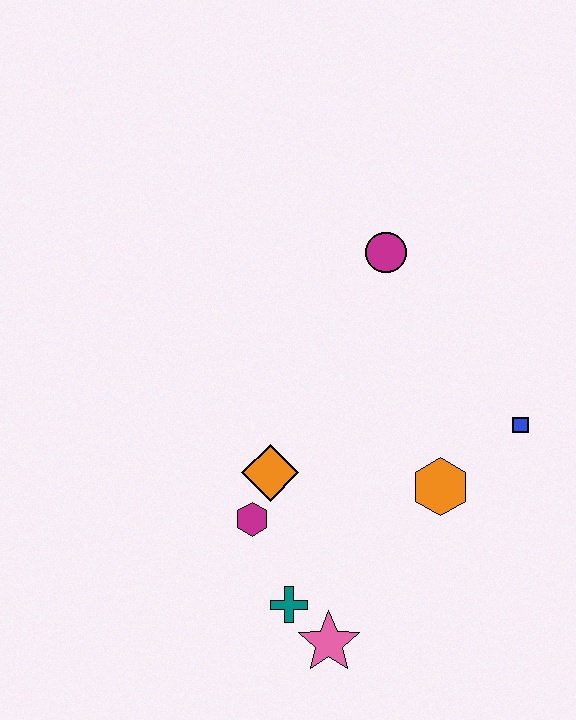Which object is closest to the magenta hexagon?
The orange diamond is closest to the magenta hexagon.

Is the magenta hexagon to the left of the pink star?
Yes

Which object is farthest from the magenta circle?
The pink star is farthest from the magenta circle.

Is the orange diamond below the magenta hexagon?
No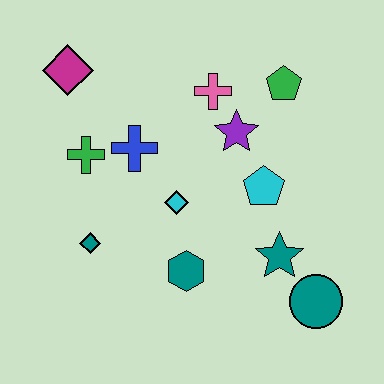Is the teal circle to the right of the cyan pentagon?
Yes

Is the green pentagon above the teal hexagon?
Yes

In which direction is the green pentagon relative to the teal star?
The green pentagon is above the teal star.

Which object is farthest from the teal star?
The magenta diamond is farthest from the teal star.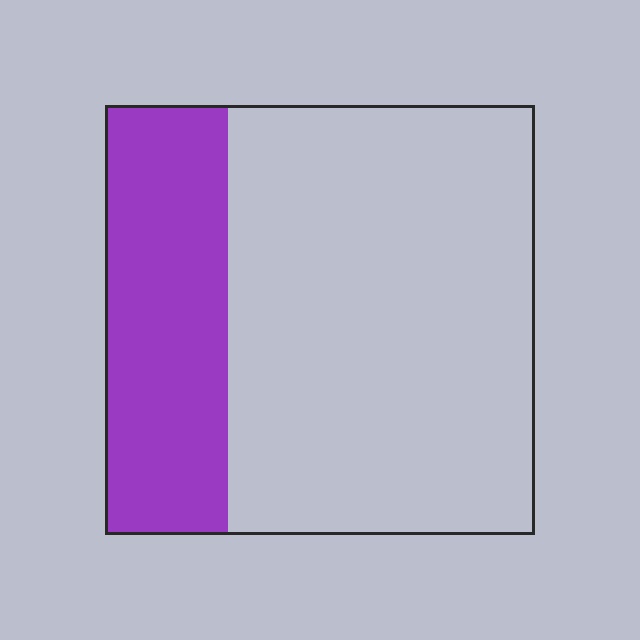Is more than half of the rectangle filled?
No.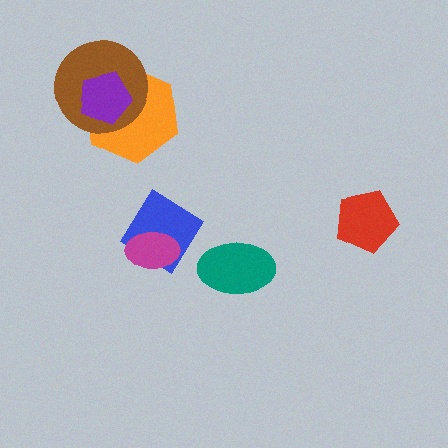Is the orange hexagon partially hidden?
Yes, it is partially covered by another shape.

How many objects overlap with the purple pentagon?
2 objects overlap with the purple pentagon.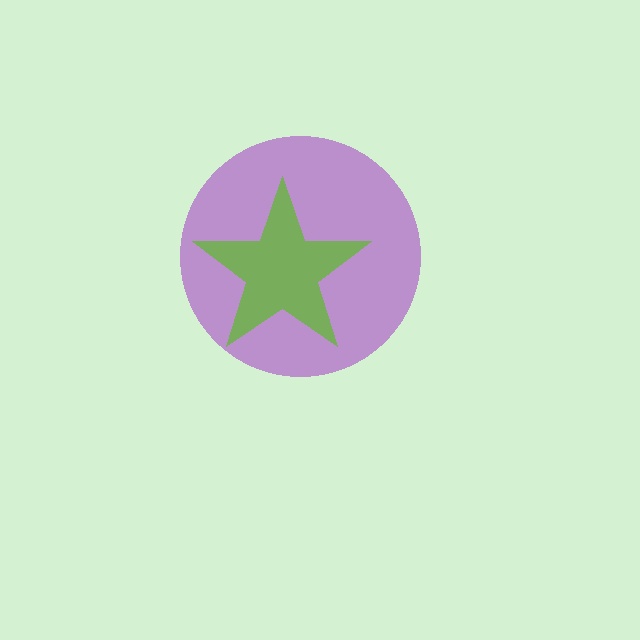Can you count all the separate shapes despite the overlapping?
Yes, there are 2 separate shapes.